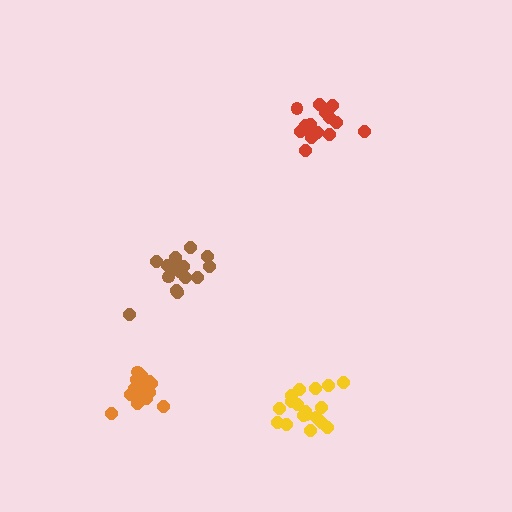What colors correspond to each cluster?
The clusters are colored: orange, yellow, brown, red.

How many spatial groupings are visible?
There are 4 spatial groupings.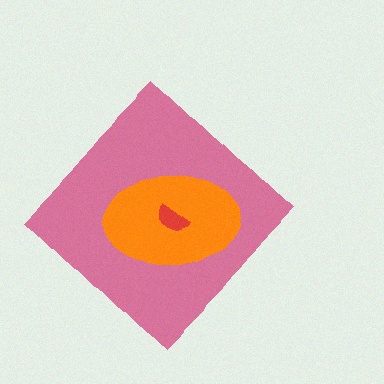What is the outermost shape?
The pink diamond.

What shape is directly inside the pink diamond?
The orange ellipse.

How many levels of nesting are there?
3.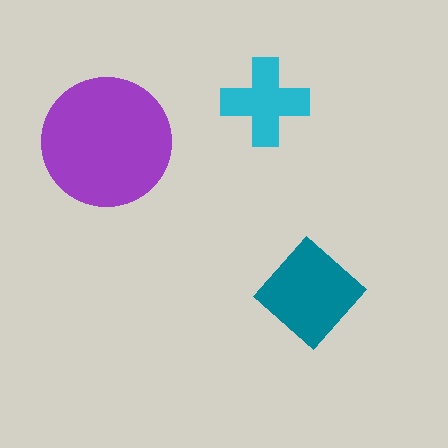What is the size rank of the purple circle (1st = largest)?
1st.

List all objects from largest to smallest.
The purple circle, the teal diamond, the cyan cross.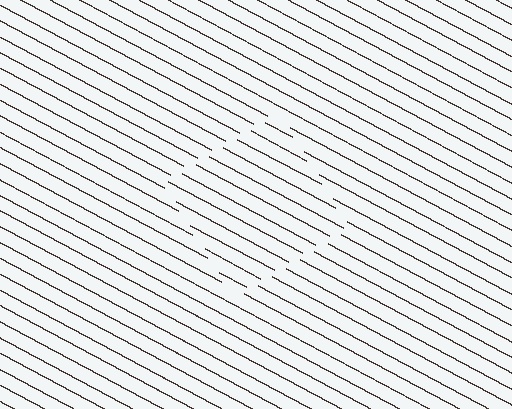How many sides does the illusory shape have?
4 sides — the line-ends trace a square.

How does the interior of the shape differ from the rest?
The interior of the shape contains the same grating, shifted by half a period — the contour is defined by the phase discontinuity where line-ends from the inner and outer gratings abut.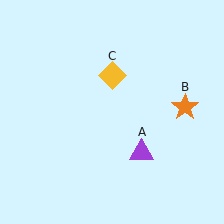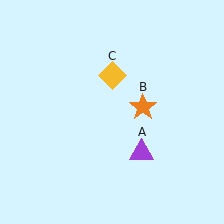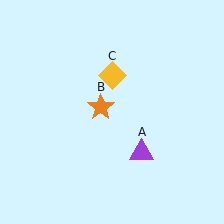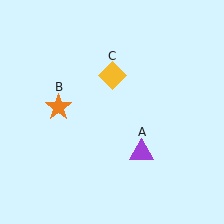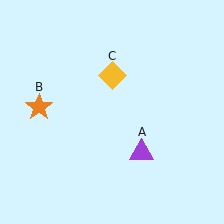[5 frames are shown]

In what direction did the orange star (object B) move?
The orange star (object B) moved left.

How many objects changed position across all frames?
1 object changed position: orange star (object B).